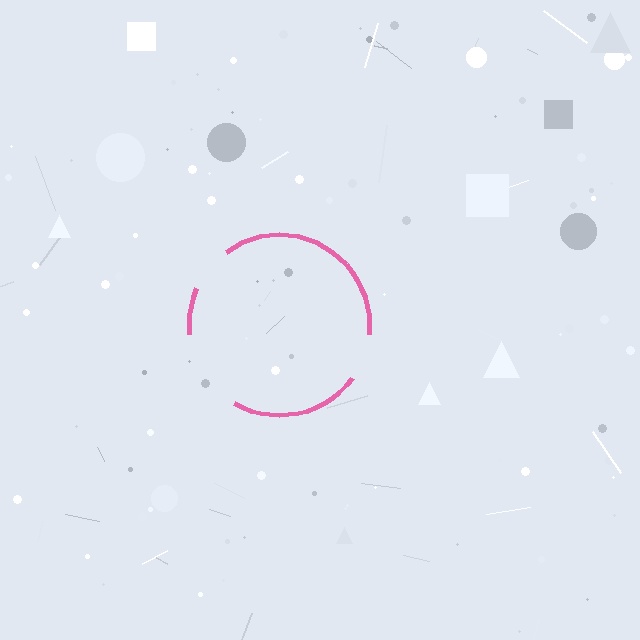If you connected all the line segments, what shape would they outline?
They would outline a circle.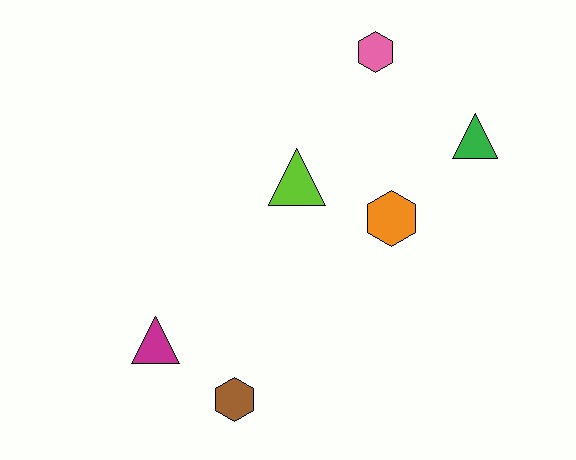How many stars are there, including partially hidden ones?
There are no stars.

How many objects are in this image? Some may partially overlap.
There are 6 objects.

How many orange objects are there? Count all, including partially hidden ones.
There is 1 orange object.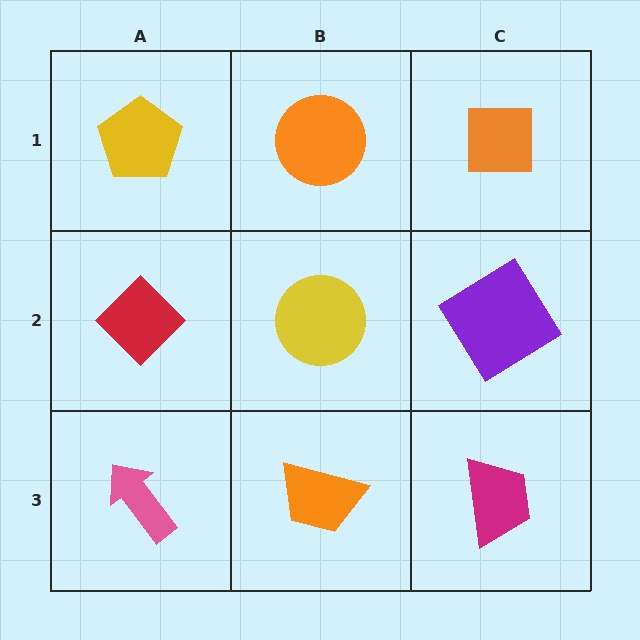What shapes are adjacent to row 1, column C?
A purple diamond (row 2, column C), an orange circle (row 1, column B).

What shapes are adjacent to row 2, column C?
An orange square (row 1, column C), a magenta trapezoid (row 3, column C), a yellow circle (row 2, column B).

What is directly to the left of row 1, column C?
An orange circle.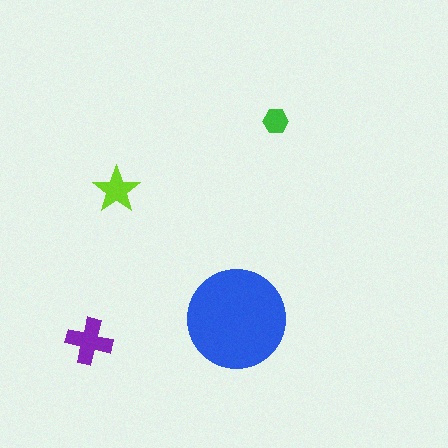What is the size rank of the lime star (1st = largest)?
3rd.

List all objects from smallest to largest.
The green hexagon, the lime star, the purple cross, the blue circle.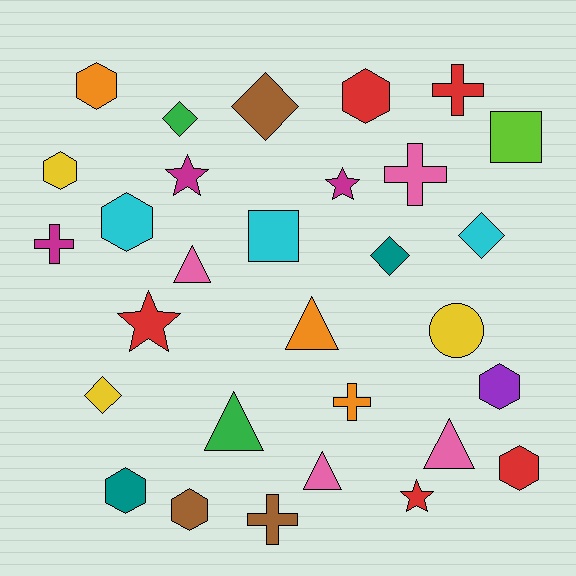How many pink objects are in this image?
There are 4 pink objects.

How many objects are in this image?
There are 30 objects.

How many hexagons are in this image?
There are 8 hexagons.